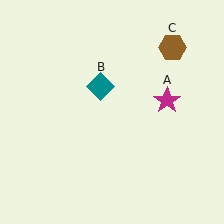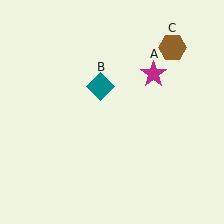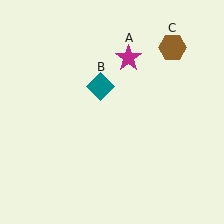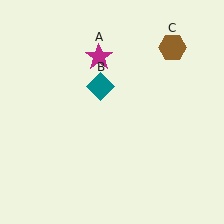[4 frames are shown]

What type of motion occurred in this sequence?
The magenta star (object A) rotated counterclockwise around the center of the scene.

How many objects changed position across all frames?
1 object changed position: magenta star (object A).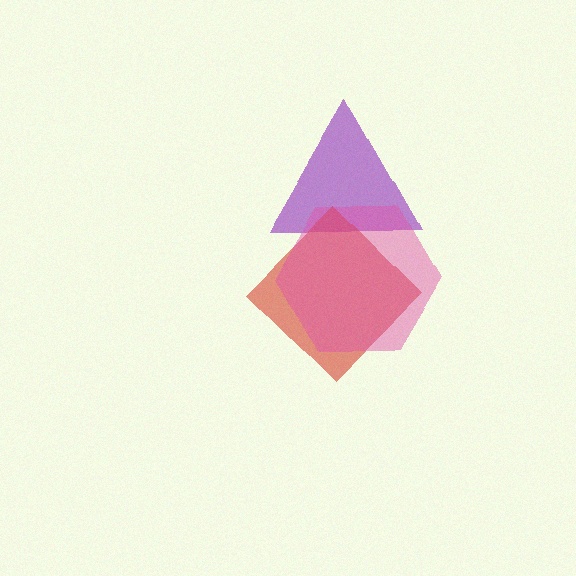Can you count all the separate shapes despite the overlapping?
Yes, there are 3 separate shapes.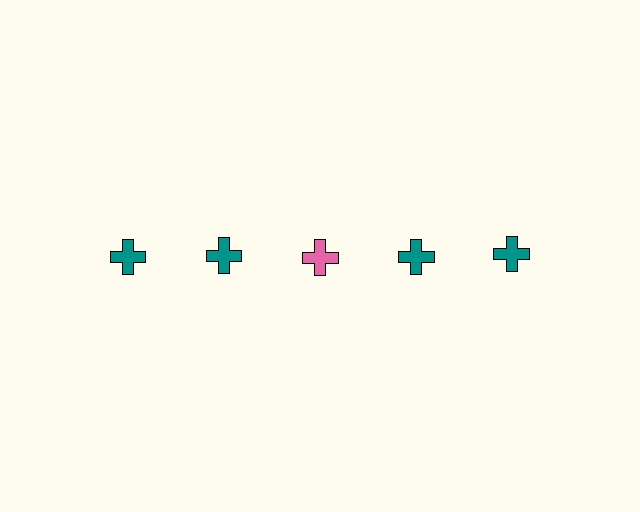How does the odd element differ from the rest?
It has a different color: pink instead of teal.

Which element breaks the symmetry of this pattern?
The pink cross in the top row, center column breaks the symmetry. All other shapes are teal crosses.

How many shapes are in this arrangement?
There are 5 shapes arranged in a grid pattern.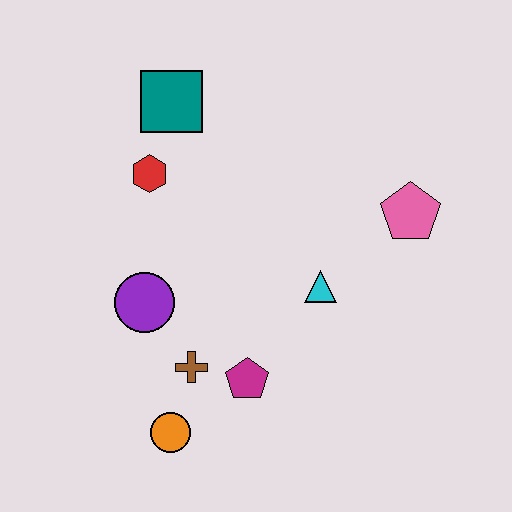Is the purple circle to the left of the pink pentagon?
Yes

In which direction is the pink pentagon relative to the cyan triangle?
The pink pentagon is to the right of the cyan triangle.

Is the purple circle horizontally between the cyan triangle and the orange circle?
No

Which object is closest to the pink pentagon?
The cyan triangle is closest to the pink pentagon.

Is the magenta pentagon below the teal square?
Yes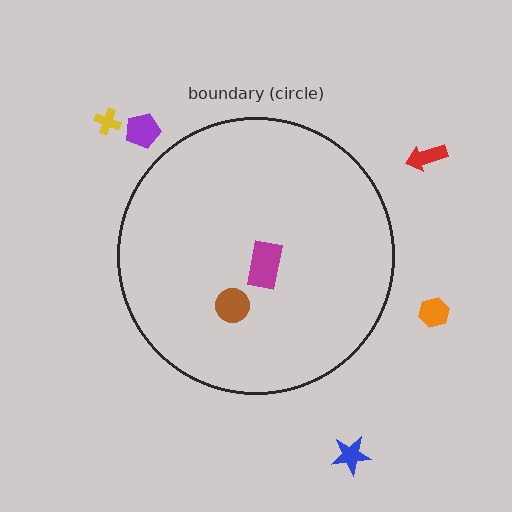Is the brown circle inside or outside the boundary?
Inside.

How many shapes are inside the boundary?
2 inside, 5 outside.